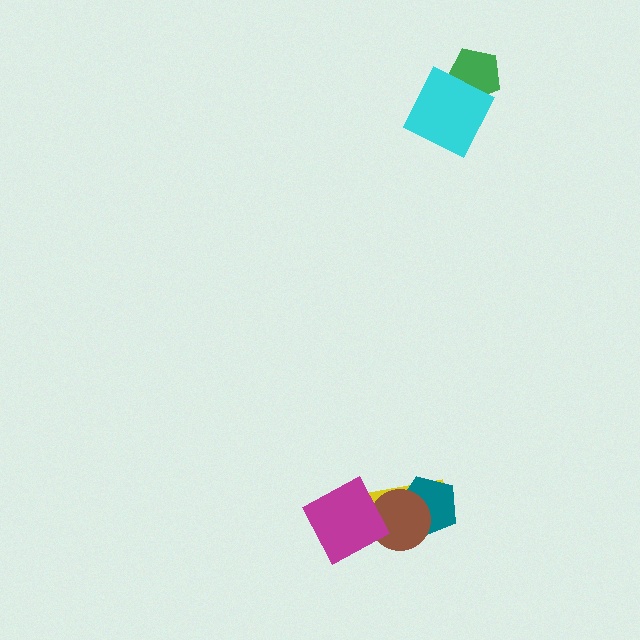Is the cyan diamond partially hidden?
No, no other shape covers it.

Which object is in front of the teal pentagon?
The brown circle is in front of the teal pentagon.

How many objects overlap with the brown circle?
3 objects overlap with the brown circle.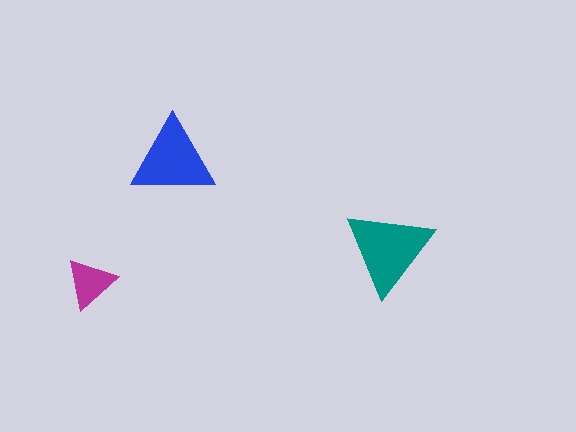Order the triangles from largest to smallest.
the teal one, the blue one, the magenta one.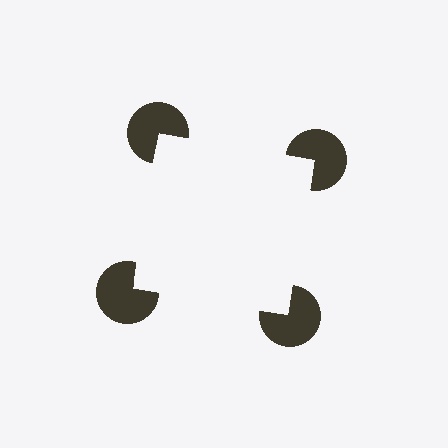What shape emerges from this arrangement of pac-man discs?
An illusory square — its edges are inferred from the aligned wedge cuts in the pac-man discs, not physically drawn.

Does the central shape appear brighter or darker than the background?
It typically appears slightly brighter than the background, even though no actual brightness change is drawn.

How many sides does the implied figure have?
4 sides.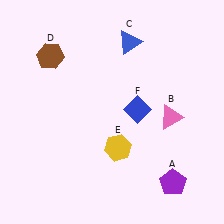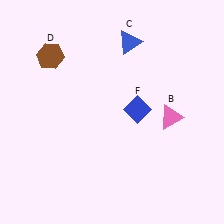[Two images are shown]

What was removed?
The purple pentagon (A), the yellow hexagon (E) were removed in Image 2.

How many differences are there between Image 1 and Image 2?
There are 2 differences between the two images.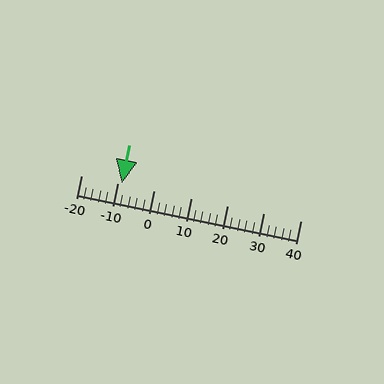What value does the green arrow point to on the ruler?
The green arrow points to approximately -9.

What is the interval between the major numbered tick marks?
The major tick marks are spaced 10 units apart.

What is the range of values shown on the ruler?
The ruler shows values from -20 to 40.